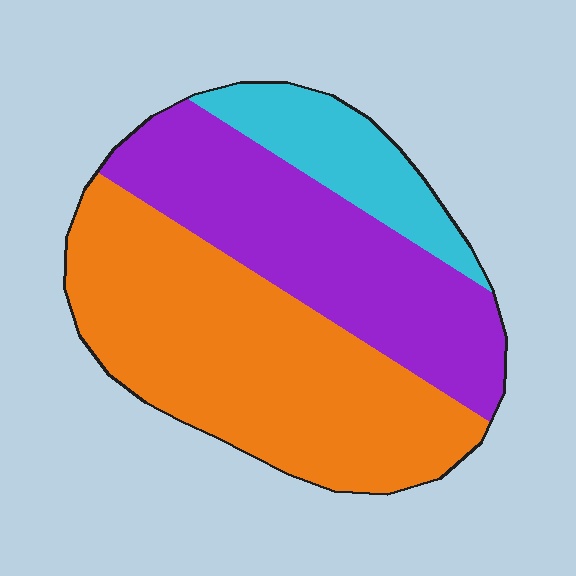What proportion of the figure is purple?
Purple takes up about three eighths (3/8) of the figure.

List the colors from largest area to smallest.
From largest to smallest: orange, purple, cyan.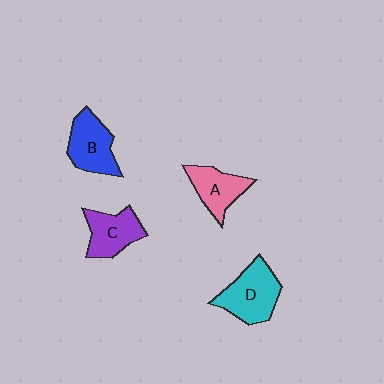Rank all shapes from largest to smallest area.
From largest to smallest: D (cyan), B (blue), C (purple), A (pink).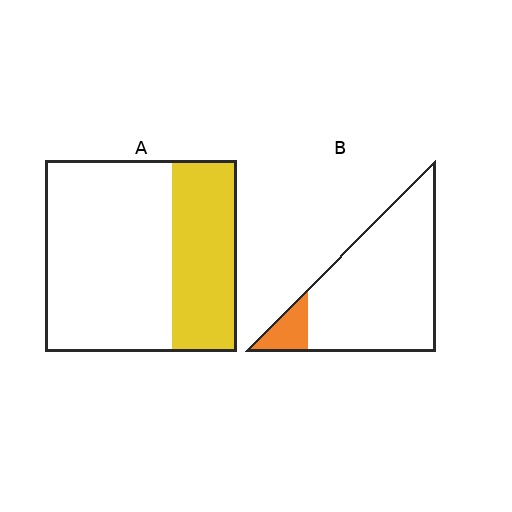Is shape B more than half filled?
No.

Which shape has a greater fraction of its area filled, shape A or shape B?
Shape A.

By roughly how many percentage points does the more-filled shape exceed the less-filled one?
By roughly 25 percentage points (A over B).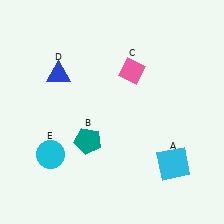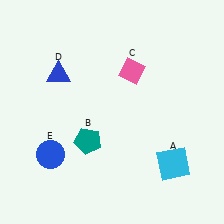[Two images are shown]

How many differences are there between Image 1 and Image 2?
There is 1 difference between the two images.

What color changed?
The circle (E) changed from cyan in Image 1 to blue in Image 2.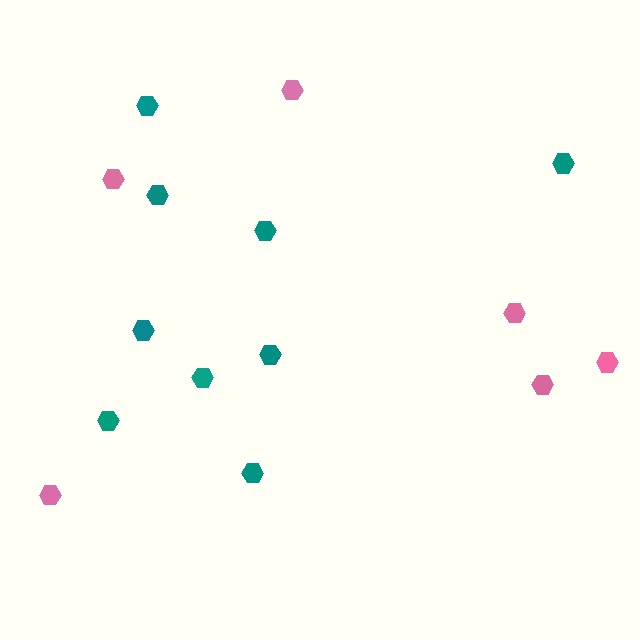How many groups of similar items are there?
There are 2 groups: one group of pink hexagons (6) and one group of teal hexagons (9).